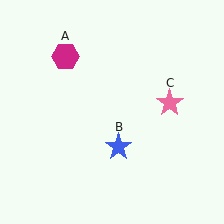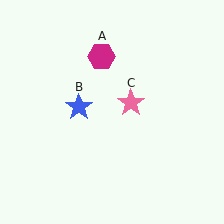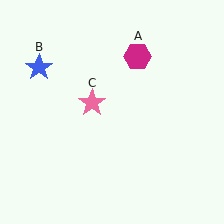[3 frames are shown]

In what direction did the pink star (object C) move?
The pink star (object C) moved left.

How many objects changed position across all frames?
3 objects changed position: magenta hexagon (object A), blue star (object B), pink star (object C).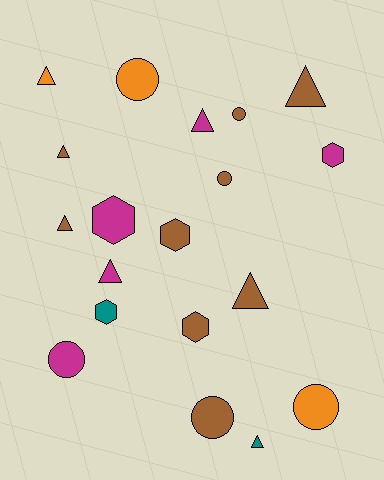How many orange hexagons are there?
There are no orange hexagons.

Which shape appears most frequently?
Triangle, with 8 objects.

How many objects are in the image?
There are 19 objects.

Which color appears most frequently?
Brown, with 9 objects.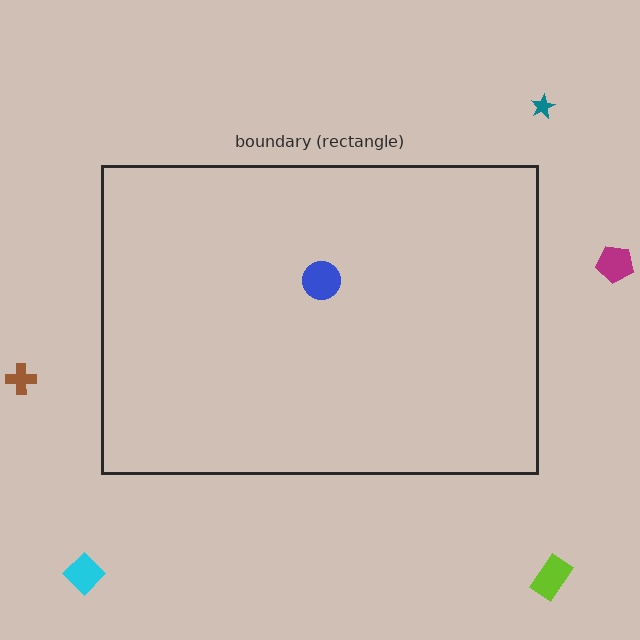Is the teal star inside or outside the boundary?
Outside.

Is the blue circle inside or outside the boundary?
Inside.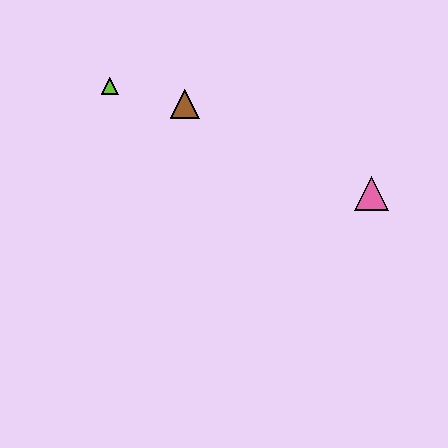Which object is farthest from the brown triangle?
The pink triangle is farthest from the brown triangle.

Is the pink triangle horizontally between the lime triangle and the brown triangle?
No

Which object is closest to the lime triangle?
The brown triangle is closest to the lime triangle.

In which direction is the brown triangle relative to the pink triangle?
The brown triangle is to the left of the pink triangle.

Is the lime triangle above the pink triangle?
Yes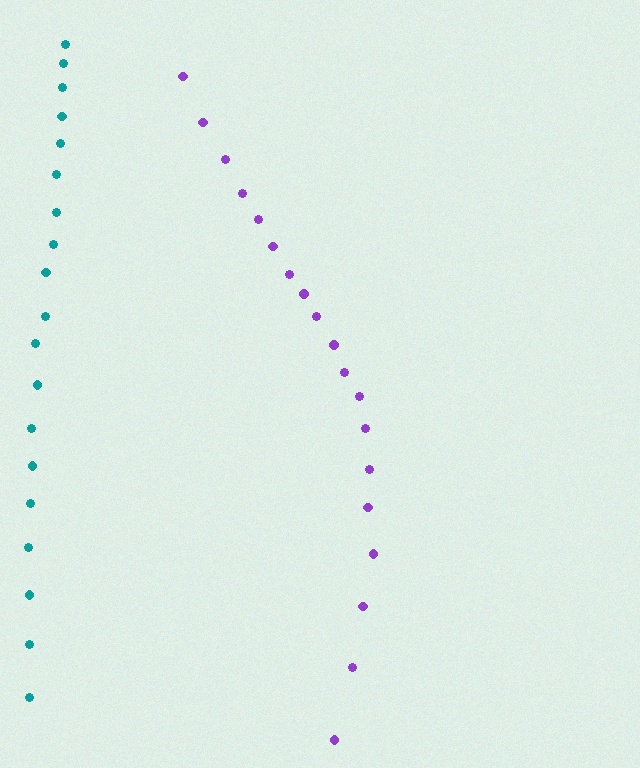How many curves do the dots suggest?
There are 2 distinct paths.